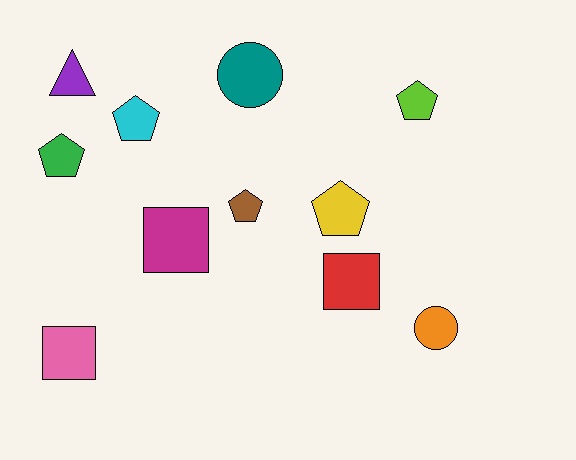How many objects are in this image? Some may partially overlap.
There are 11 objects.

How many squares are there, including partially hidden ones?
There are 3 squares.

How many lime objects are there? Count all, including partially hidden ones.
There is 1 lime object.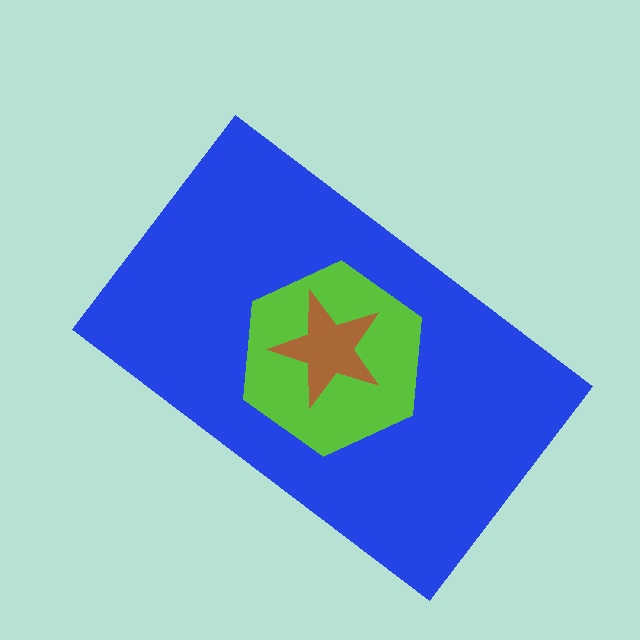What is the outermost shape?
The blue rectangle.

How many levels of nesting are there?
3.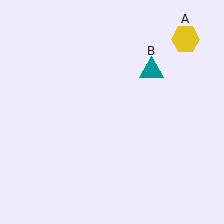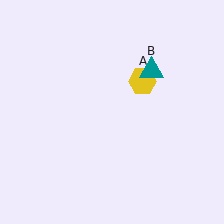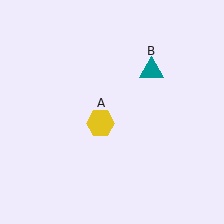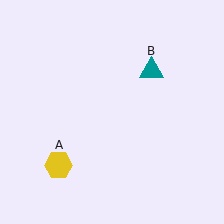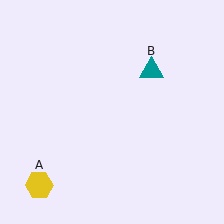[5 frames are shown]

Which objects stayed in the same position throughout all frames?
Teal triangle (object B) remained stationary.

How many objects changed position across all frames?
1 object changed position: yellow hexagon (object A).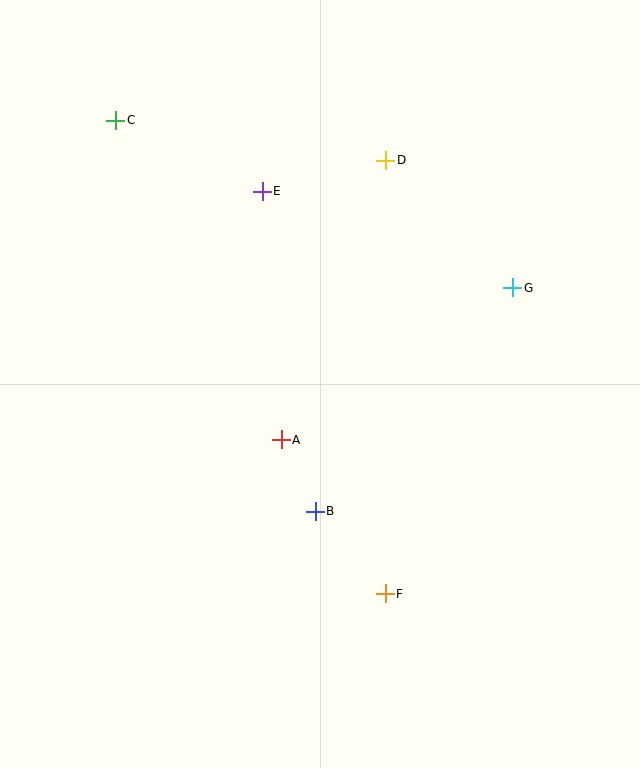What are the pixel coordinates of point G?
Point G is at (513, 288).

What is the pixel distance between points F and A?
The distance between F and A is 186 pixels.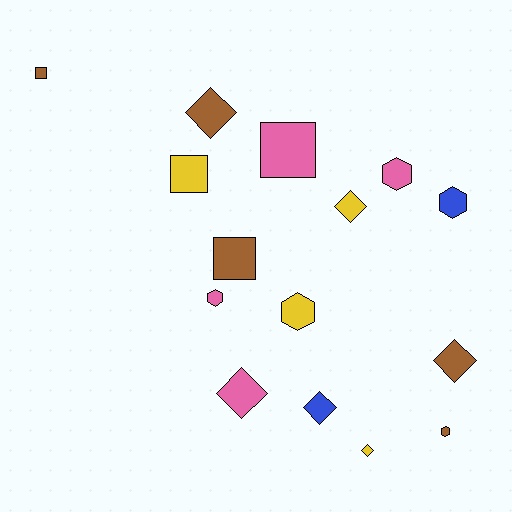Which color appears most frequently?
Brown, with 5 objects.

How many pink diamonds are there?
There is 1 pink diamond.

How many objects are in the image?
There are 15 objects.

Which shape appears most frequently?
Diamond, with 6 objects.